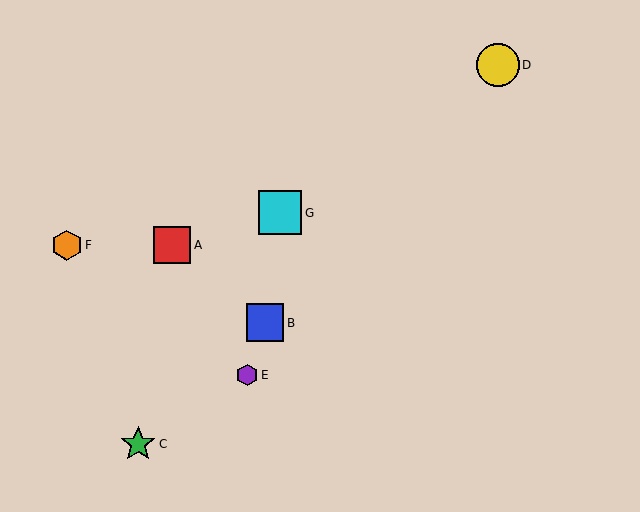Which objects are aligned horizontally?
Objects A, F are aligned horizontally.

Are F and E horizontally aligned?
No, F is at y≈245 and E is at y≈375.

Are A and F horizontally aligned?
Yes, both are at y≈245.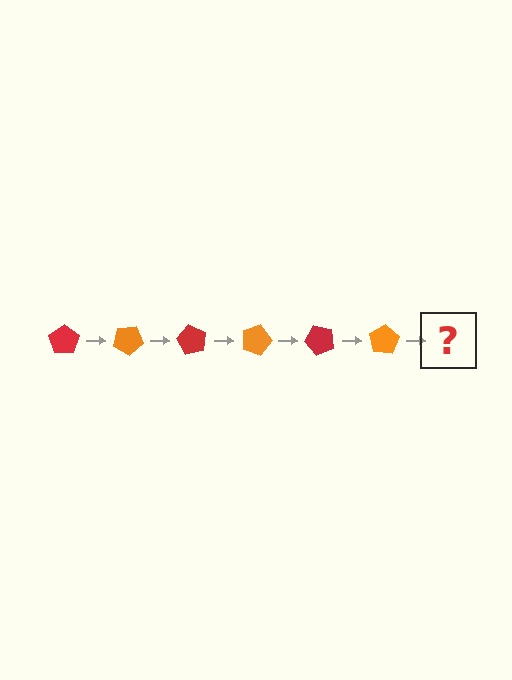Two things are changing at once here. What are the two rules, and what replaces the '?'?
The two rules are that it rotates 30 degrees each step and the color cycles through red and orange. The '?' should be a red pentagon, rotated 180 degrees from the start.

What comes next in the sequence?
The next element should be a red pentagon, rotated 180 degrees from the start.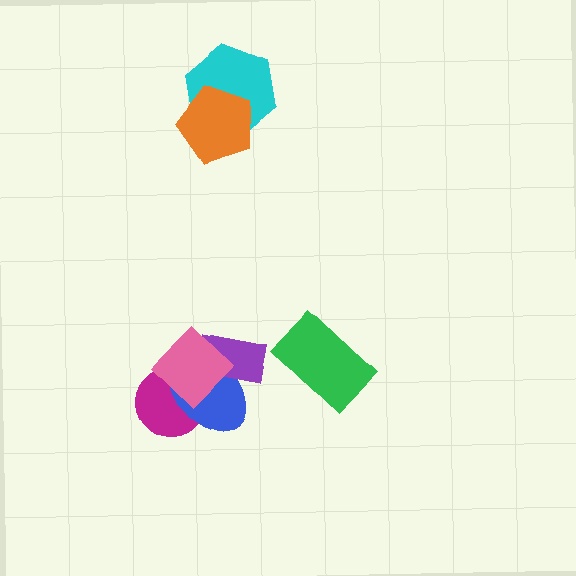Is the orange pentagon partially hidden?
No, no other shape covers it.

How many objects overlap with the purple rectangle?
2 objects overlap with the purple rectangle.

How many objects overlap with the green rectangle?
0 objects overlap with the green rectangle.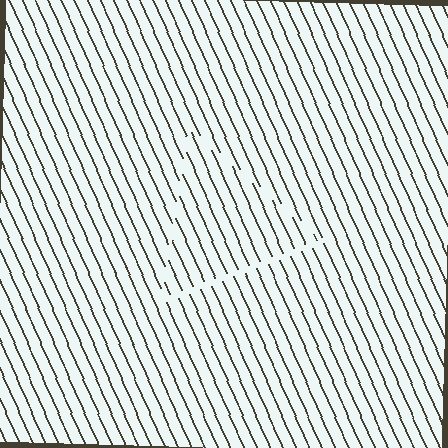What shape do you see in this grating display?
An illusory triangle. The interior of the shape contains the same grating, shifted by half a period — the contour is defined by the phase discontinuity where line-ends from the inner and outer gratings abut.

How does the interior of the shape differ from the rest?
The interior of the shape contains the same grating, shifted by half a period — the contour is defined by the phase discontinuity where line-ends from the inner and outer gratings abut.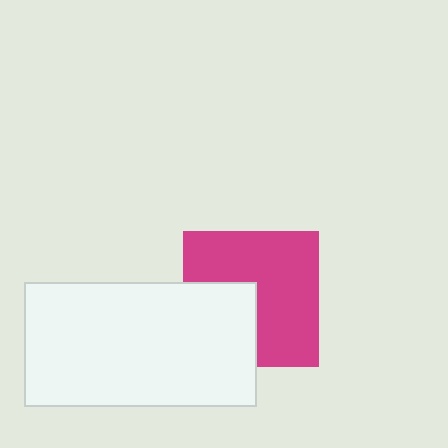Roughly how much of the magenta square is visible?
Most of it is visible (roughly 66%).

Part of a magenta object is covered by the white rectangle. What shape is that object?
It is a square.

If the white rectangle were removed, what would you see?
You would see the complete magenta square.